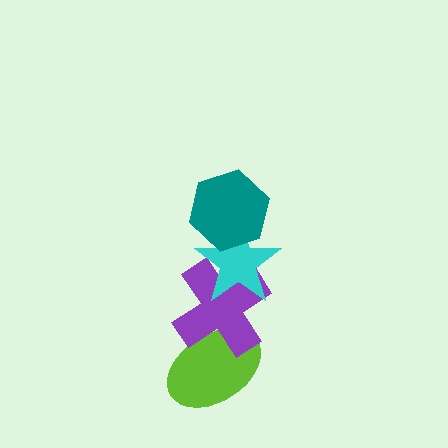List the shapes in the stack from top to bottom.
From top to bottom: the teal hexagon, the cyan star, the purple cross, the lime ellipse.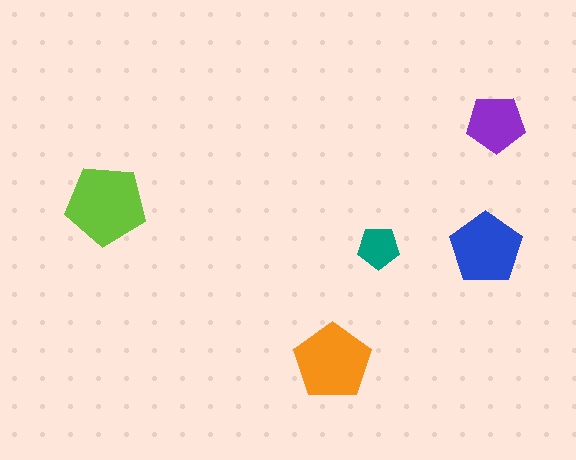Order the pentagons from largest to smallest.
the lime one, the orange one, the blue one, the purple one, the teal one.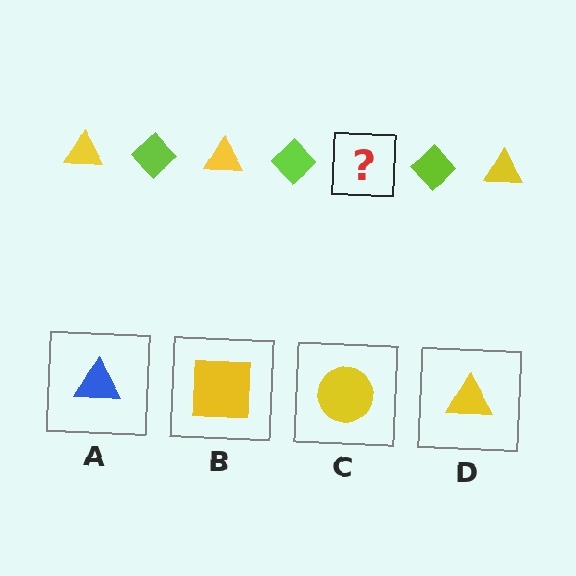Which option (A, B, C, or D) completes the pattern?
D.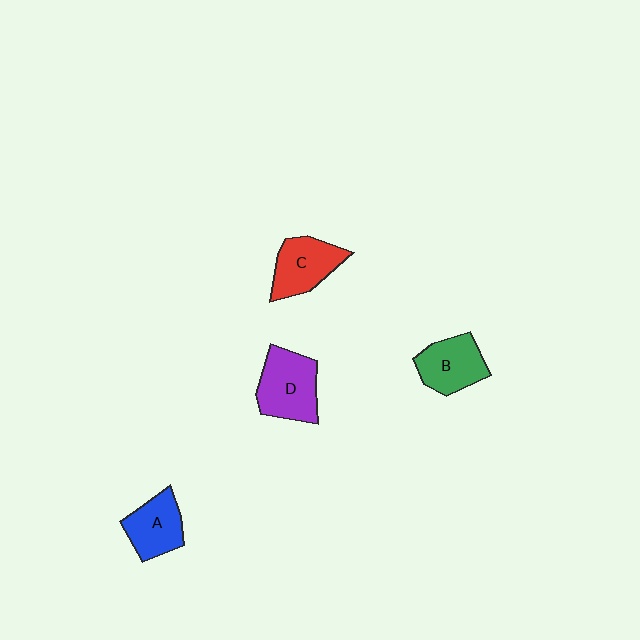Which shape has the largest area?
Shape D (purple).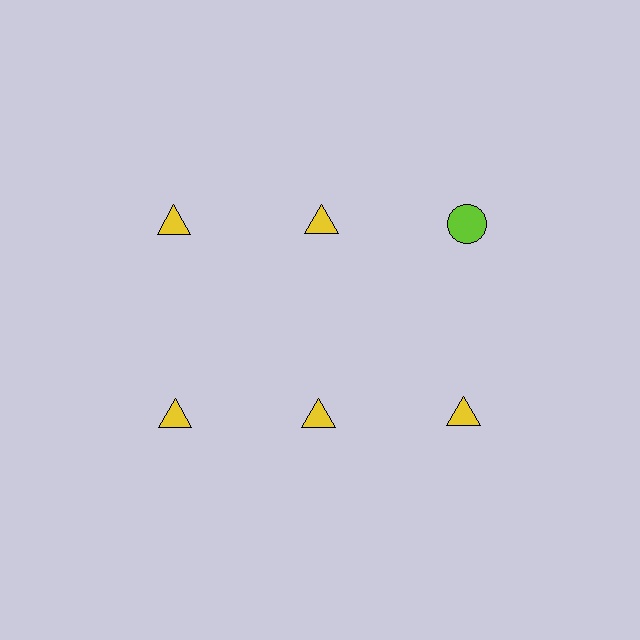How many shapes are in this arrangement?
There are 6 shapes arranged in a grid pattern.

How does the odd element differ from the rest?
It differs in both color (lime instead of yellow) and shape (circle instead of triangle).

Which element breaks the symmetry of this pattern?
The lime circle in the top row, center column breaks the symmetry. All other shapes are yellow triangles.